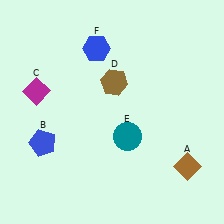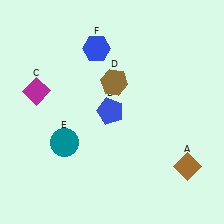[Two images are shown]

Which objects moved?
The objects that moved are: the blue pentagon (B), the teal circle (E).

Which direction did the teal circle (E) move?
The teal circle (E) moved left.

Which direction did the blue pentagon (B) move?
The blue pentagon (B) moved right.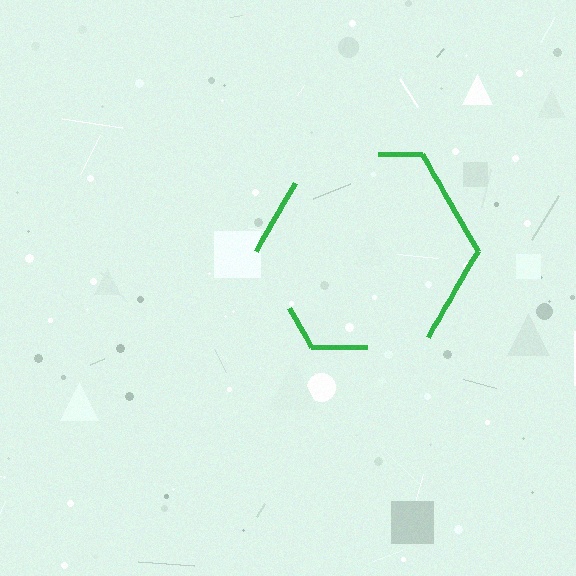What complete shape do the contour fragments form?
The contour fragments form a hexagon.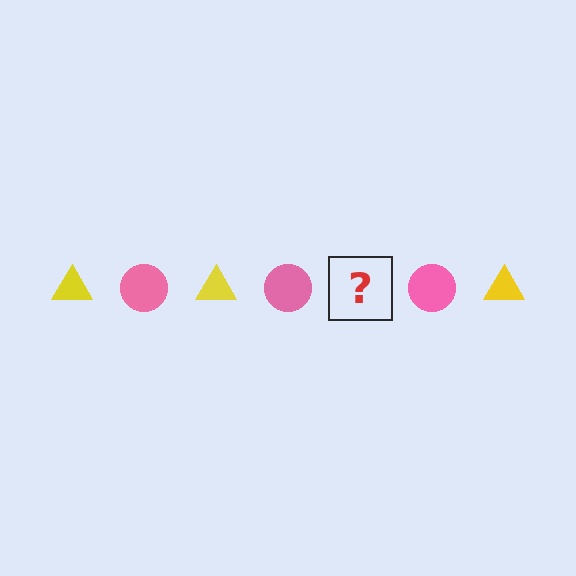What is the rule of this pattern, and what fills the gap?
The rule is that the pattern alternates between yellow triangle and pink circle. The gap should be filled with a yellow triangle.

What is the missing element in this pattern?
The missing element is a yellow triangle.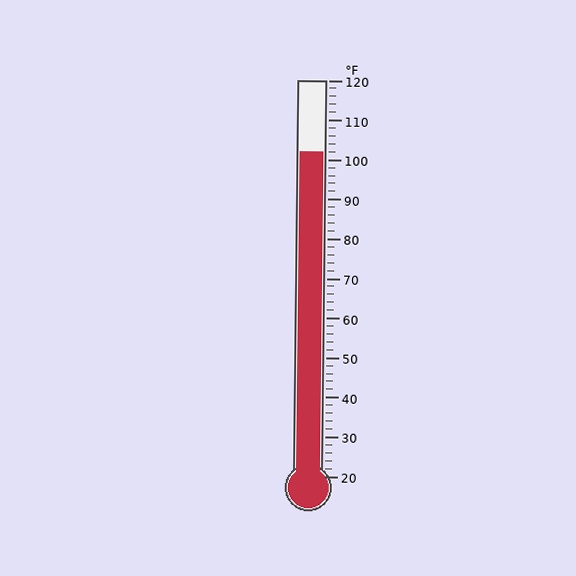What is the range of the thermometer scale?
The thermometer scale ranges from 20°F to 120°F.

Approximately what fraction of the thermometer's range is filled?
The thermometer is filled to approximately 80% of its range.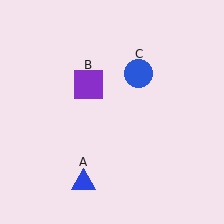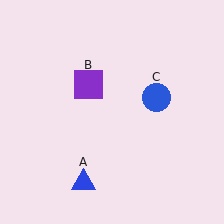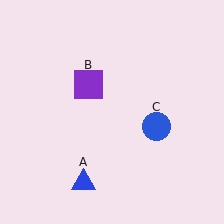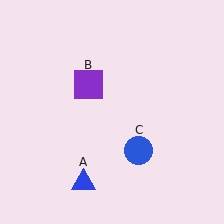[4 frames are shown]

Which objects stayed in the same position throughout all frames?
Blue triangle (object A) and purple square (object B) remained stationary.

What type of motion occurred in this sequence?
The blue circle (object C) rotated clockwise around the center of the scene.